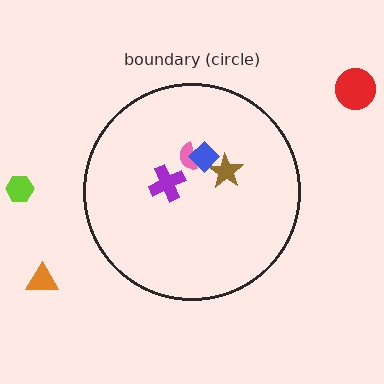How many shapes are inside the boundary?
4 inside, 3 outside.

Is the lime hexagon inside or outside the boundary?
Outside.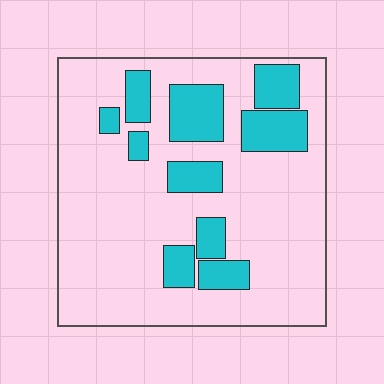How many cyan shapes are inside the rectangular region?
10.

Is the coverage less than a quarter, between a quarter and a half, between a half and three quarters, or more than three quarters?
Less than a quarter.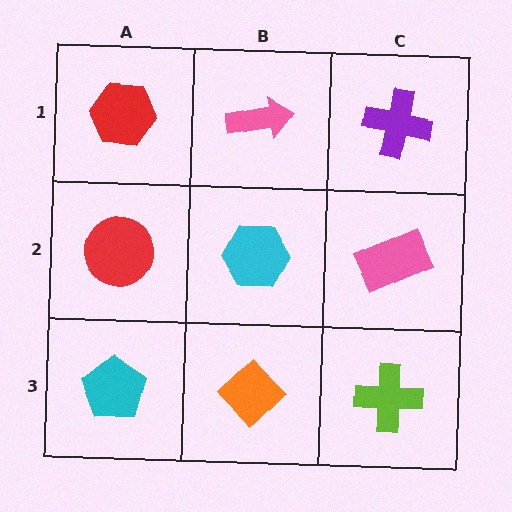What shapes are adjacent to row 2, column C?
A purple cross (row 1, column C), a lime cross (row 3, column C), a cyan hexagon (row 2, column B).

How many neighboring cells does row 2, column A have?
3.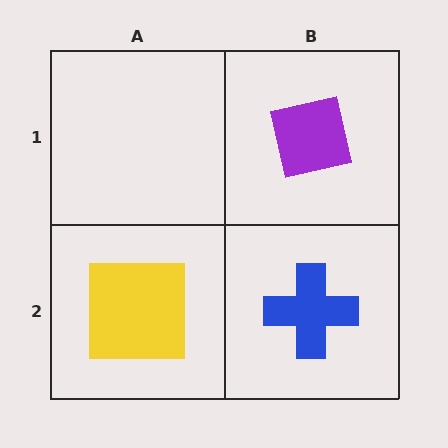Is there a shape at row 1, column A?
No, that cell is empty.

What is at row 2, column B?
A blue cross.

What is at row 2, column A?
A yellow square.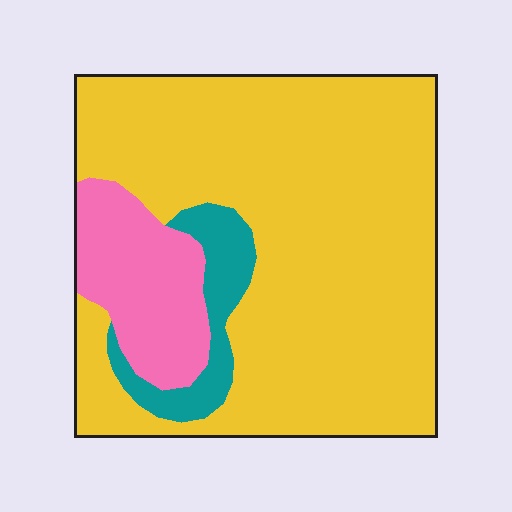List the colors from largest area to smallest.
From largest to smallest: yellow, pink, teal.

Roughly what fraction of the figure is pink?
Pink takes up about one sixth (1/6) of the figure.